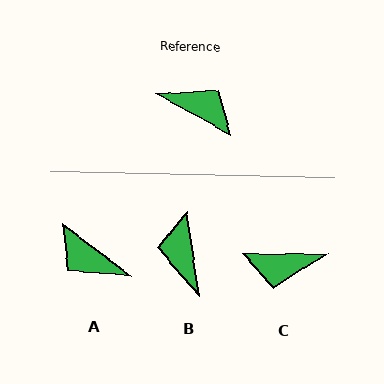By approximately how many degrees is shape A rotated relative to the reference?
Approximately 172 degrees counter-clockwise.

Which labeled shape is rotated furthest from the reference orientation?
A, about 172 degrees away.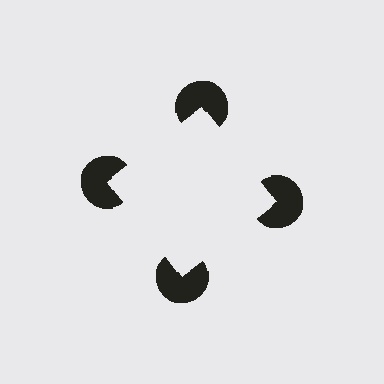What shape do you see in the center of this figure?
An illusory square — its edges are inferred from the aligned wedge cuts in the pac-man discs, not physically drawn.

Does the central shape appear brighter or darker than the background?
It typically appears slightly brighter than the background, even though no actual brightness change is drawn.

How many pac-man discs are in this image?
There are 4 — one at each vertex of the illusory square.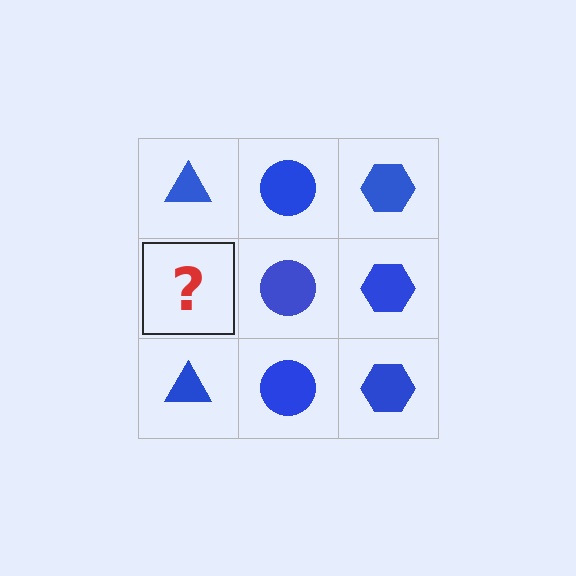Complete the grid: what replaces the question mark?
The question mark should be replaced with a blue triangle.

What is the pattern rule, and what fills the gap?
The rule is that each column has a consistent shape. The gap should be filled with a blue triangle.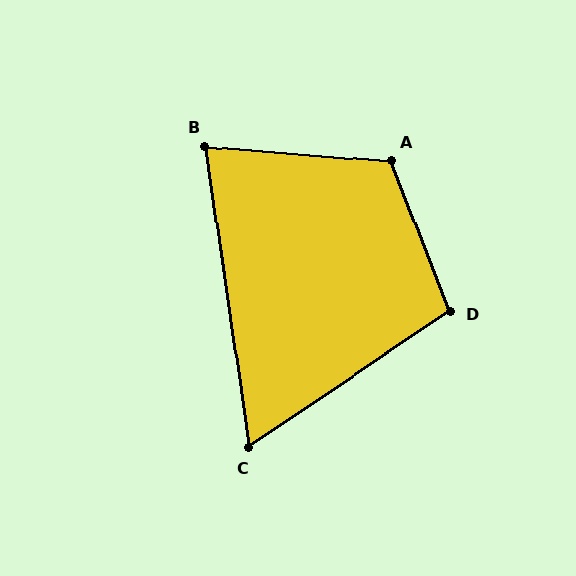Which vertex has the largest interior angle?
A, at approximately 116 degrees.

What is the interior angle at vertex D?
Approximately 103 degrees (obtuse).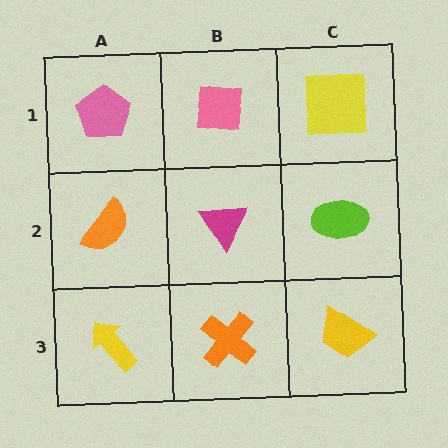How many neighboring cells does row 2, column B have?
4.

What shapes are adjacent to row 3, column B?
A magenta triangle (row 2, column B), a yellow arrow (row 3, column A), a yellow trapezoid (row 3, column C).